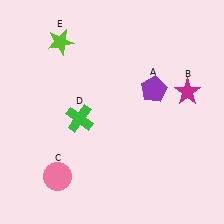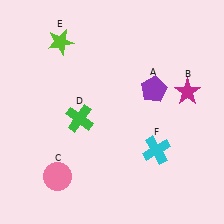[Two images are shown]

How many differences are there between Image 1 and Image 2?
There is 1 difference between the two images.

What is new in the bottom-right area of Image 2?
A cyan cross (F) was added in the bottom-right area of Image 2.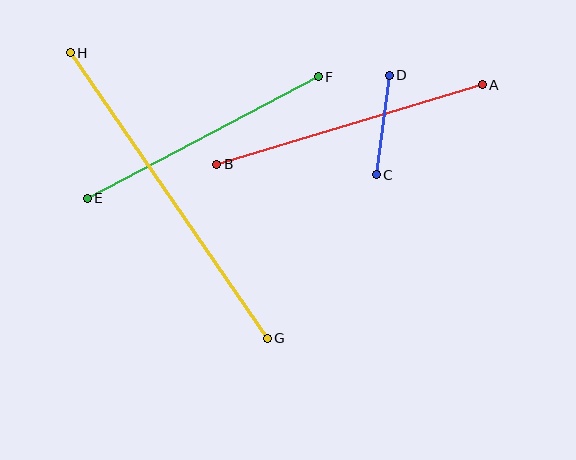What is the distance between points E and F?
The distance is approximately 261 pixels.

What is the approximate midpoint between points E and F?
The midpoint is at approximately (203, 138) pixels.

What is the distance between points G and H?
The distance is approximately 347 pixels.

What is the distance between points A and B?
The distance is approximately 277 pixels.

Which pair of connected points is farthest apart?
Points G and H are farthest apart.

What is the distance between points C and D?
The distance is approximately 101 pixels.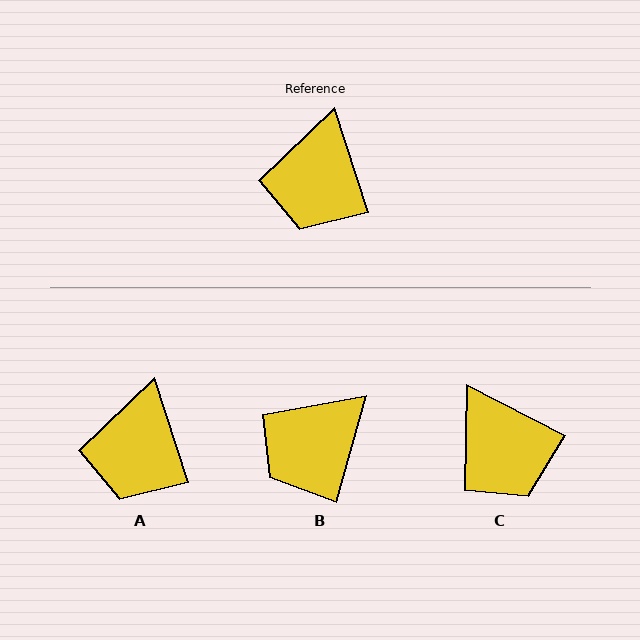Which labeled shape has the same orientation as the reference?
A.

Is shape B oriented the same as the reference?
No, it is off by about 33 degrees.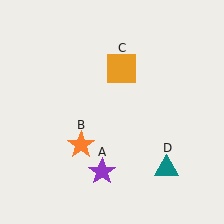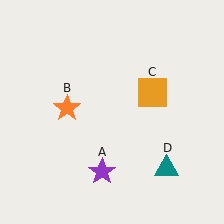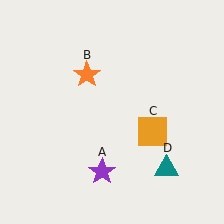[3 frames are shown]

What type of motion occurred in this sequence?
The orange star (object B), orange square (object C) rotated clockwise around the center of the scene.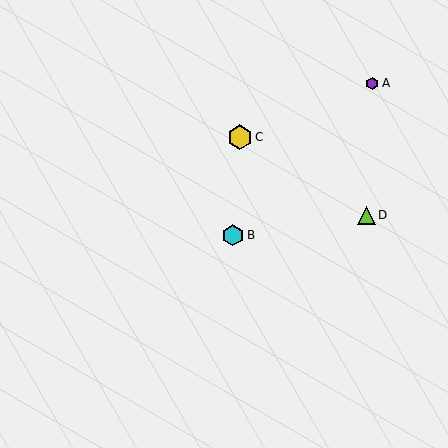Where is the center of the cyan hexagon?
The center of the cyan hexagon is at (233, 235).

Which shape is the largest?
The yellow hexagon (labeled C) is the largest.